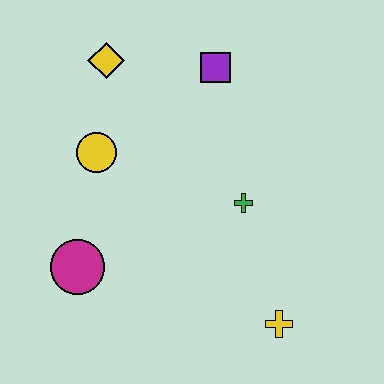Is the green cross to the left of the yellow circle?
No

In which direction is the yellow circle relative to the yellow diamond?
The yellow circle is below the yellow diamond.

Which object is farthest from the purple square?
The yellow cross is farthest from the purple square.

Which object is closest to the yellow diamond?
The yellow circle is closest to the yellow diamond.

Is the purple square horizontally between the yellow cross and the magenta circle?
Yes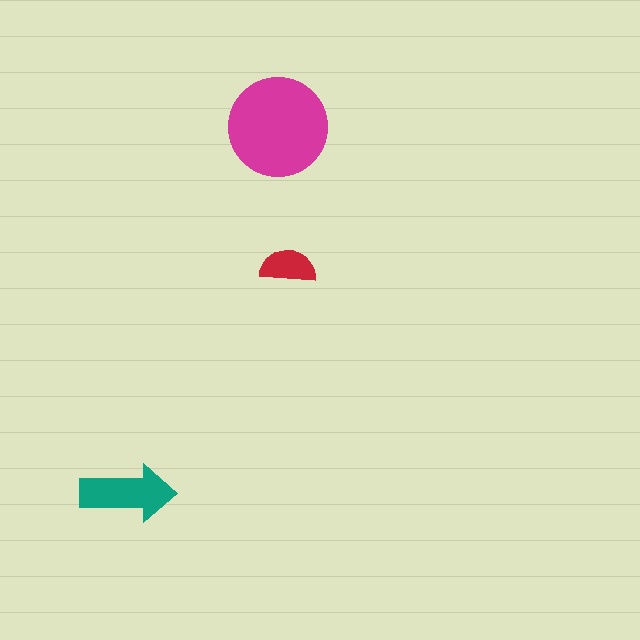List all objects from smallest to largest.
The red semicircle, the teal arrow, the magenta circle.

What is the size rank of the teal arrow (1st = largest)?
2nd.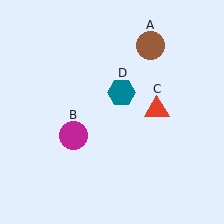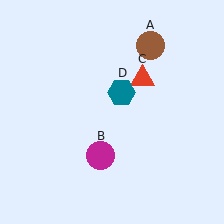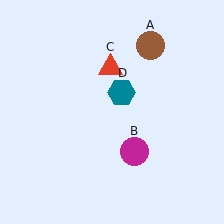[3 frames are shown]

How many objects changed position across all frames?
2 objects changed position: magenta circle (object B), red triangle (object C).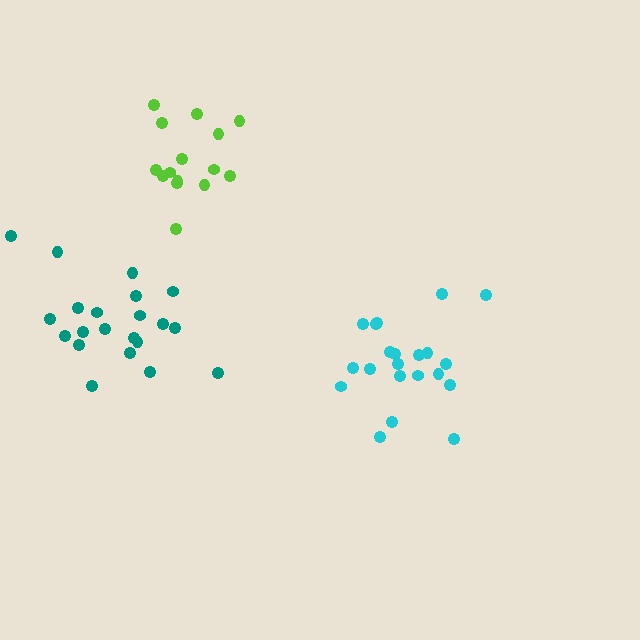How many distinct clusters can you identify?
There are 3 distinct clusters.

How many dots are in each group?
Group 1: 21 dots, Group 2: 21 dots, Group 3: 15 dots (57 total).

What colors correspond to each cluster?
The clusters are colored: cyan, teal, lime.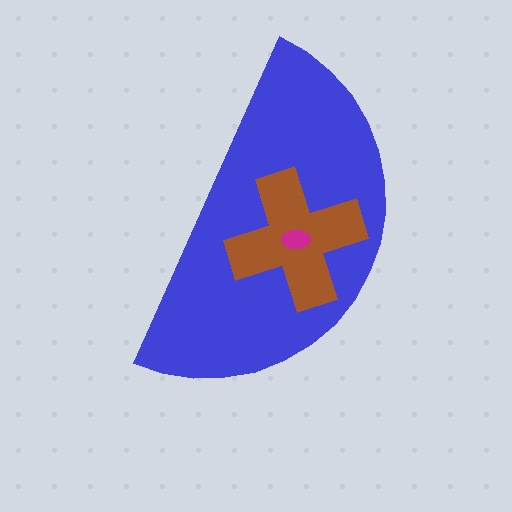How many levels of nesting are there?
3.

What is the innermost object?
The magenta ellipse.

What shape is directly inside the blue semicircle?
The brown cross.